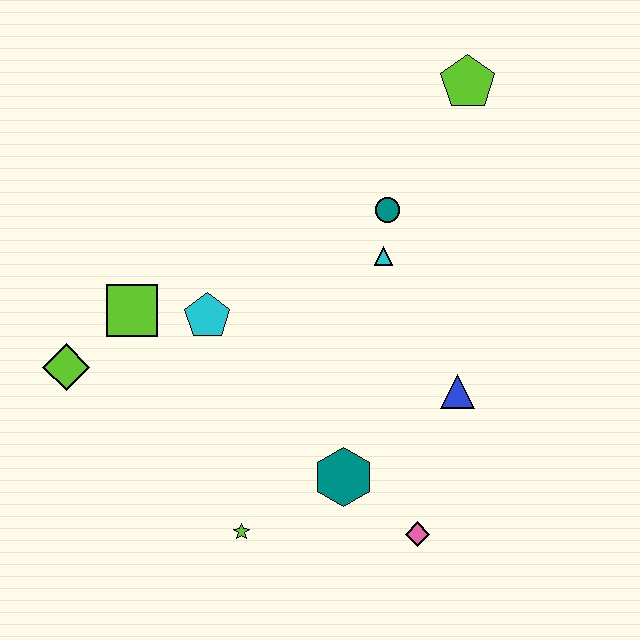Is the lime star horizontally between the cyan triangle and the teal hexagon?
No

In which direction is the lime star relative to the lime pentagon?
The lime star is below the lime pentagon.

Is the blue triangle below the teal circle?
Yes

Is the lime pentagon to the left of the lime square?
No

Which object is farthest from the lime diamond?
The lime pentagon is farthest from the lime diamond.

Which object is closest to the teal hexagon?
The pink diamond is closest to the teal hexagon.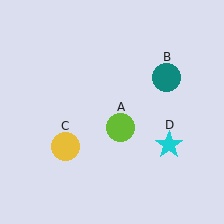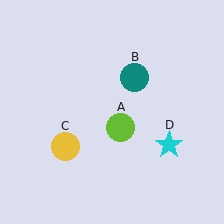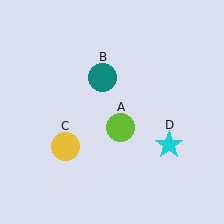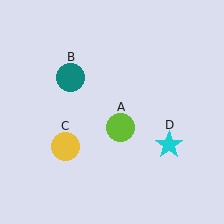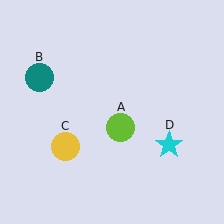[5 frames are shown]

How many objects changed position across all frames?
1 object changed position: teal circle (object B).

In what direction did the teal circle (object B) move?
The teal circle (object B) moved left.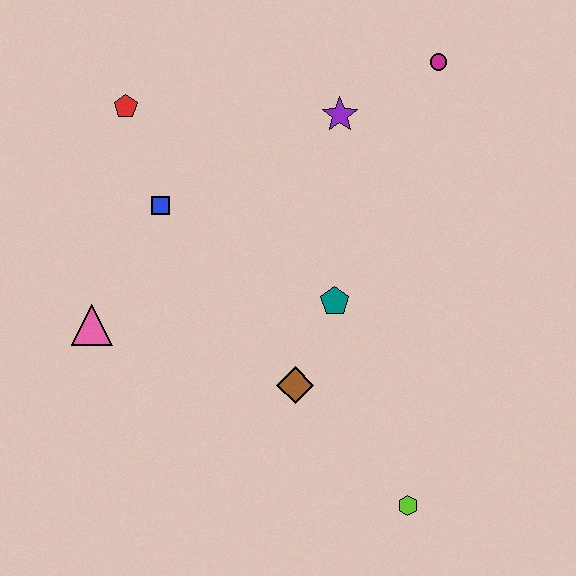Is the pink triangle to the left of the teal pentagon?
Yes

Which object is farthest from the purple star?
The lime hexagon is farthest from the purple star.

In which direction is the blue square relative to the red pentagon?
The blue square is below the red pentagon.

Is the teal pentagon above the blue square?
No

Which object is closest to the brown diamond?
The teal pentagon is closest to the brown diamond.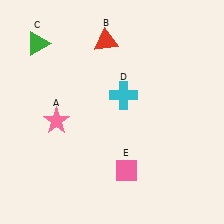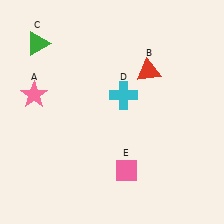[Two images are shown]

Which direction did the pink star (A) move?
The pink star (A) moved up.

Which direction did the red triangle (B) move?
The red triangle (B) moved right.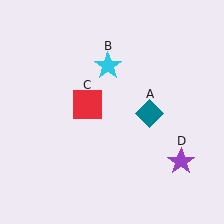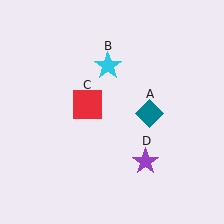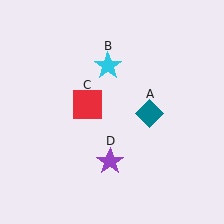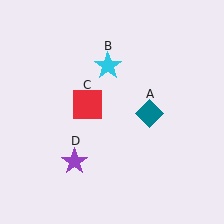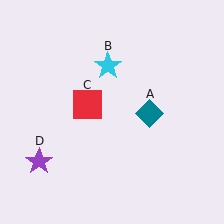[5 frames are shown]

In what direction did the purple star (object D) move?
The purple star (object D) moved left.